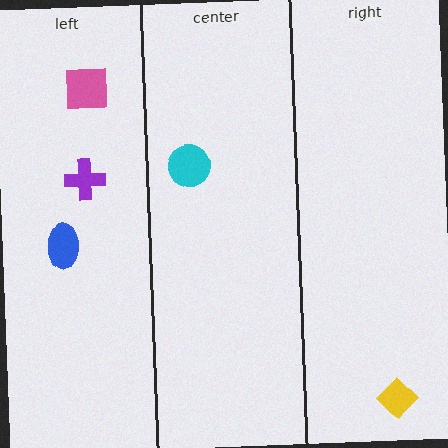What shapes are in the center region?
The cyan circle.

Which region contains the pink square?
The left region.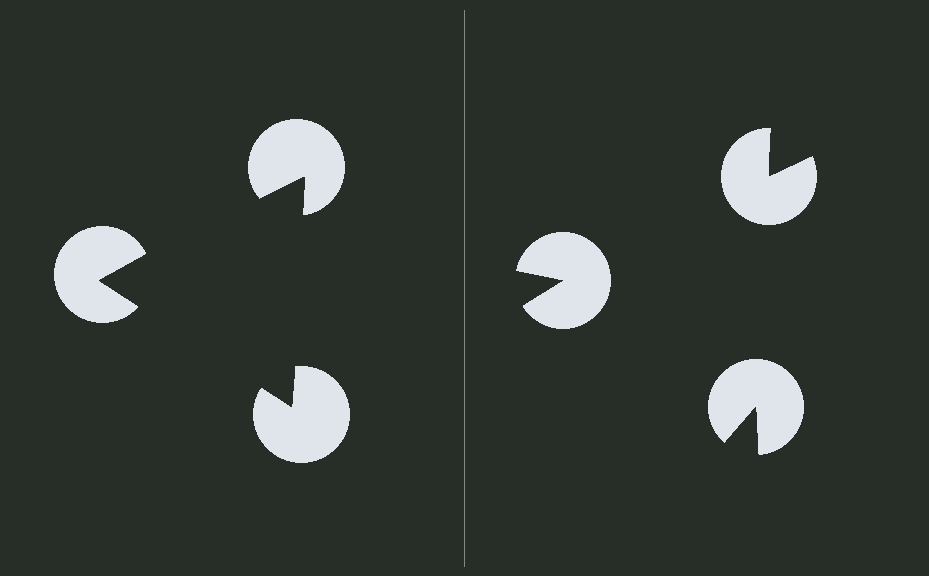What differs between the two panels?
The pac-man discs are positioned identically on both sides; only the wedge orientations differ. On the left they align to a triangle; on the right they are misaligned.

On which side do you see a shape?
An illusory triangle appears on the left side. On the right side the wedge cuts are rotated, so no coherent shape forms.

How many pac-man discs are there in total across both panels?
6 — 3 on each side.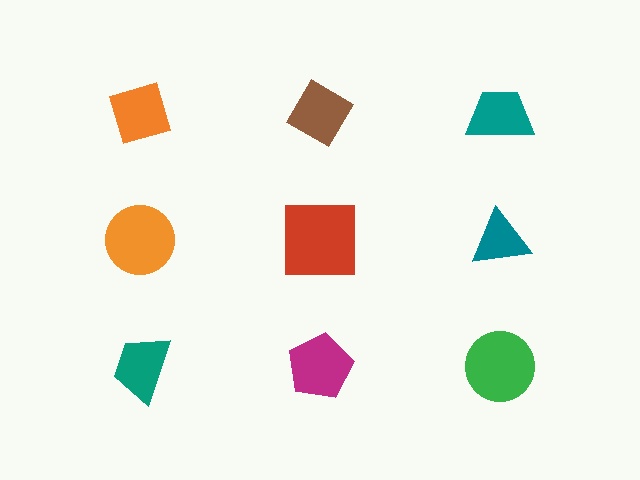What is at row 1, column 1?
An orange diamond.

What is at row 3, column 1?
A teal trapezoid.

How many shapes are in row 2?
3 shapes.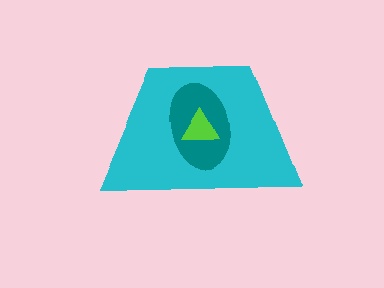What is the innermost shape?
The lime triangle.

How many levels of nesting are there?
3.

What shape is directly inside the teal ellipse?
The lime triangle.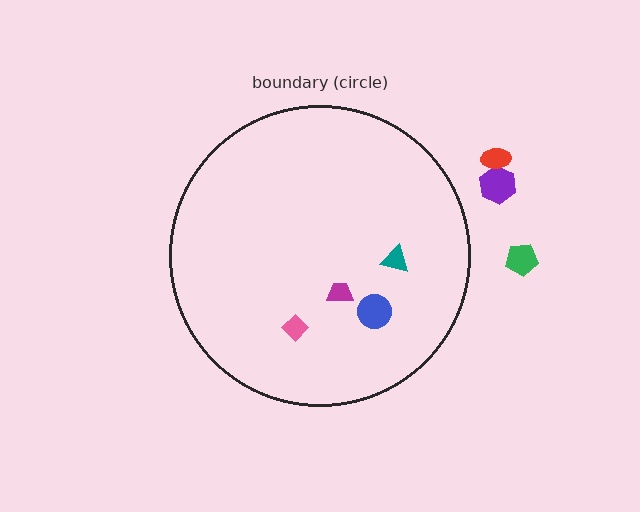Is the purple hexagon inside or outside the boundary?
Outside.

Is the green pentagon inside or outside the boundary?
Outside.